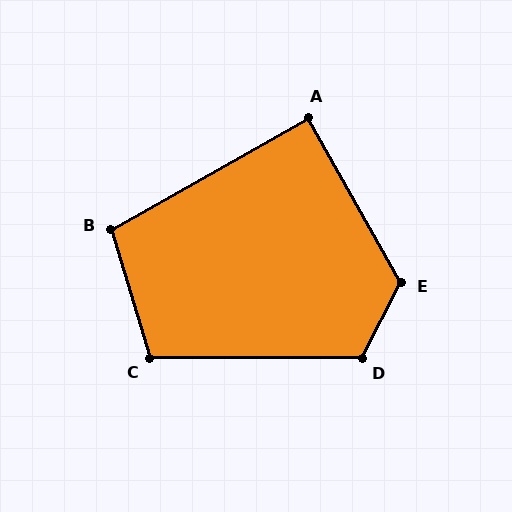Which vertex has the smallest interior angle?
A, at approximately 90 degrees.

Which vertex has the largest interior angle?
E, at approximately 123 degrees.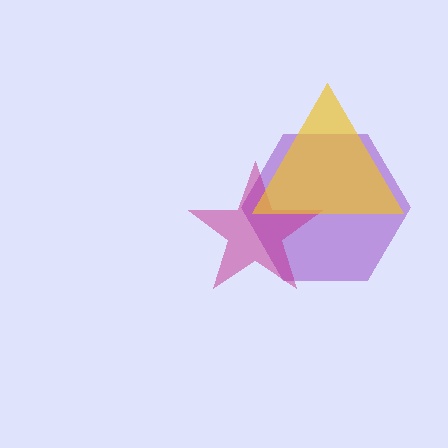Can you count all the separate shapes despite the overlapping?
Yes, there are 3 separate shapes.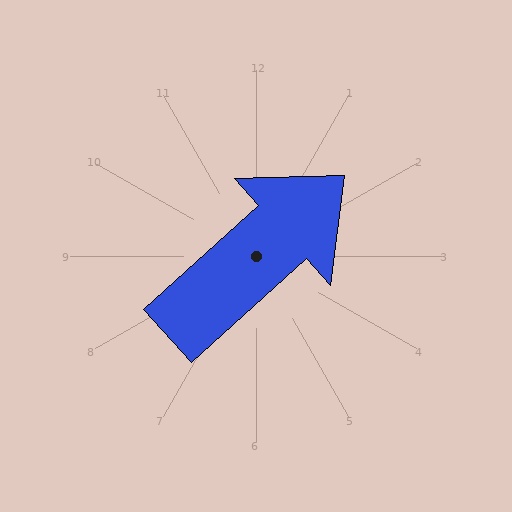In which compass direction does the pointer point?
Northeast.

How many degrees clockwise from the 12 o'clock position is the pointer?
Approximately 48 degrees.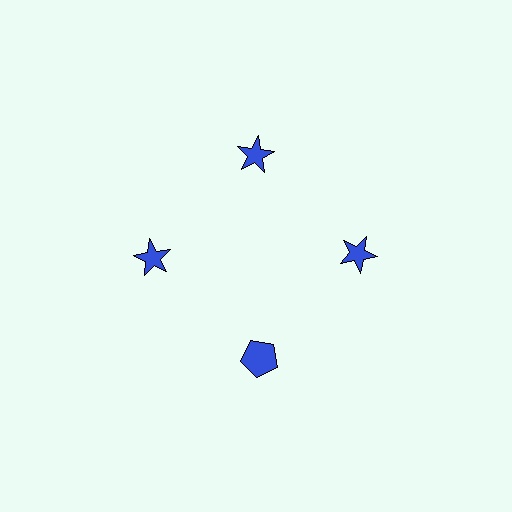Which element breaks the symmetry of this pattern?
The blue pentagon at roughly the 6 o'clock position breaks the symmetry. All other shapes are blue stars.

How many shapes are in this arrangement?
There are 4 shapes arranged in a ring pattern.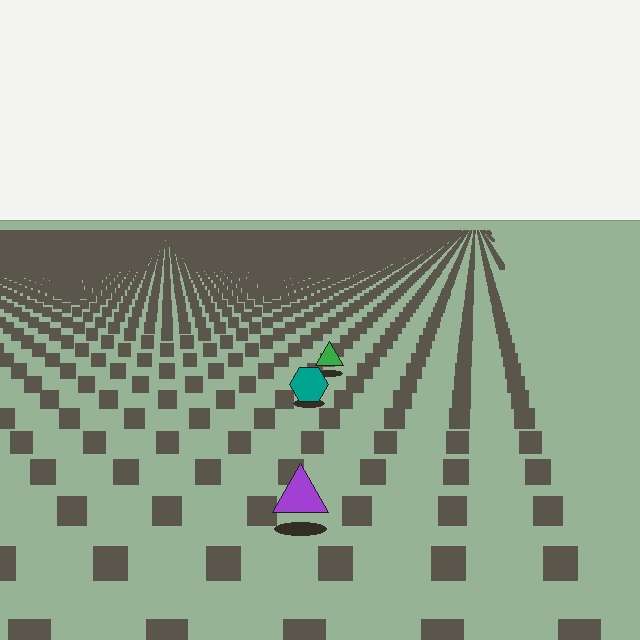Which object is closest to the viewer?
The purple triangle is closest. The texture marks near it are larger and more spread out.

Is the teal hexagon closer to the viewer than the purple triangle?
No. The purple triangle is closer — you can tell from the texture gradient: the ground texture is coarser near it.